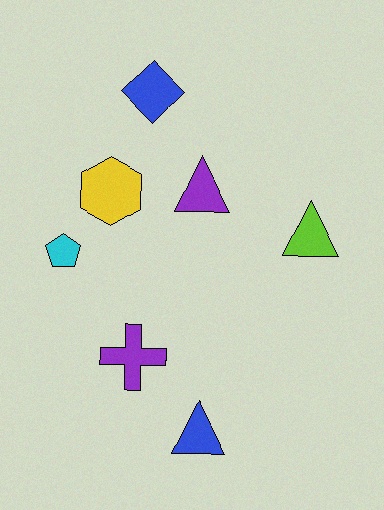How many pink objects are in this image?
There are no pink objects.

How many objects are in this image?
There are 7 objects.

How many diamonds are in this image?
There is 1 diamond.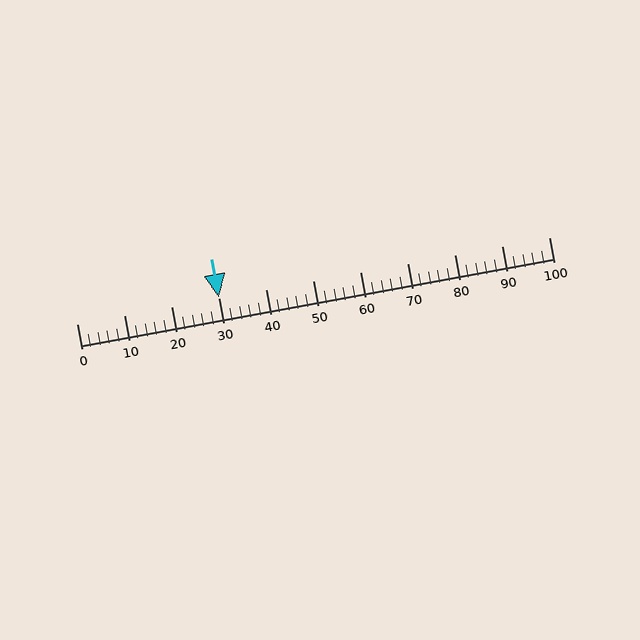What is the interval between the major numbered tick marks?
The major tick marks are spaced 10 units apart.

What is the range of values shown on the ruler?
The ruler shows values from 0 to 100.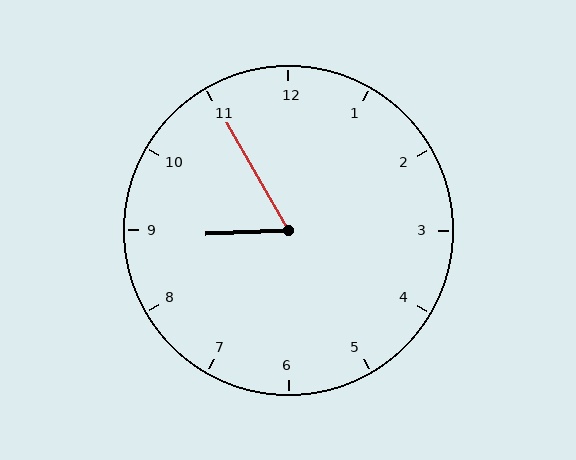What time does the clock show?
8:55.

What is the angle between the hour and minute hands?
Approximately 62 degrees.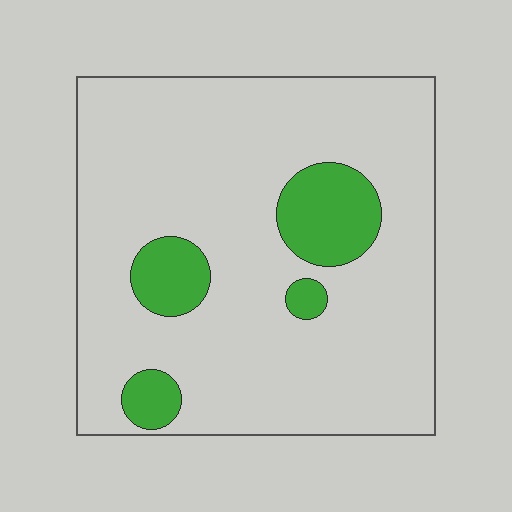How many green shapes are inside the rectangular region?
4.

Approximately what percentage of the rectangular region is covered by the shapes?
Approximately 15%.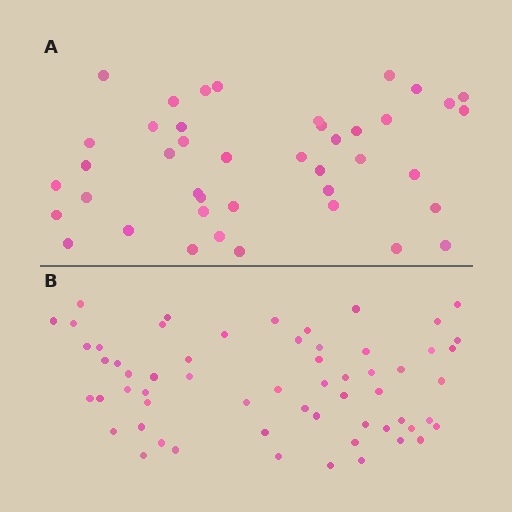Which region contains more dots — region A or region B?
Region B (the bottom region) has more dots.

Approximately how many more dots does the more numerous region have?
Region B has approximately 20 more dots than region A.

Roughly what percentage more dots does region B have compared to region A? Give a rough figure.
About 45% more.